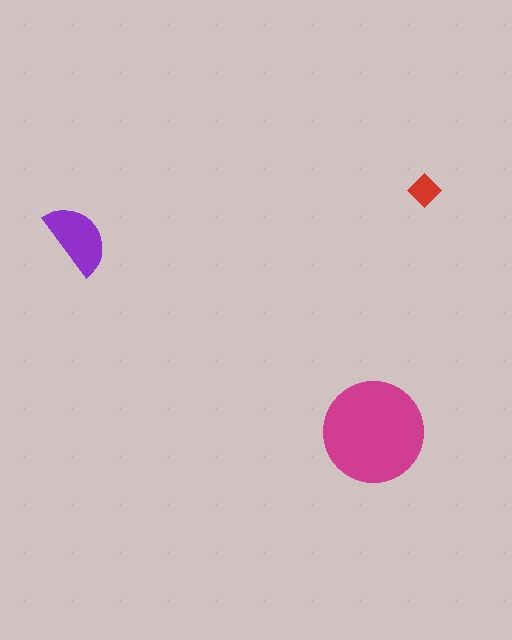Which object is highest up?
The red diamond is topmost.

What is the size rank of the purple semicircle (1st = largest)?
2nd.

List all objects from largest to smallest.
The magenta circle, the purple semicircle, the red diamond.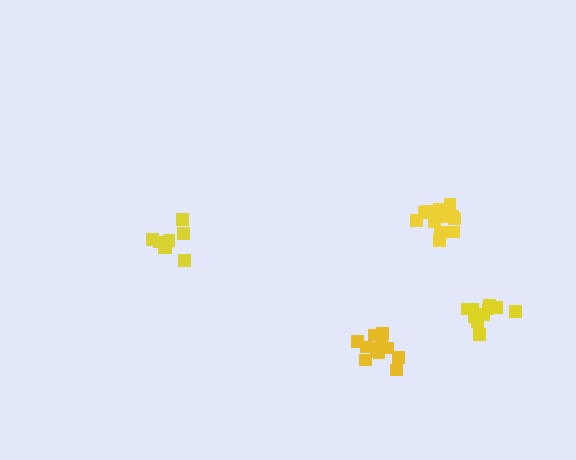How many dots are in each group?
Group 1: 8 dots, Group 2: 13 dots, Group 3: 11 dots, Group 4: 14 dots (46 total).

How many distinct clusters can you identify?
There are 4 distinct clusters.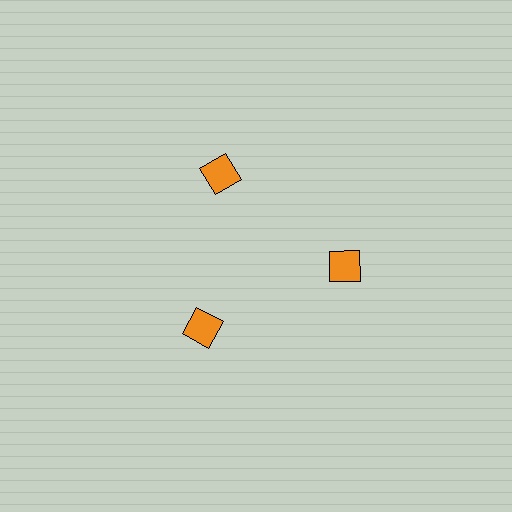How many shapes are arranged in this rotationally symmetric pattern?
There are 3 shapes, arranged in 3 groups of 1.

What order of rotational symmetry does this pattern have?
This pattern has 3-fold rotational symmetry.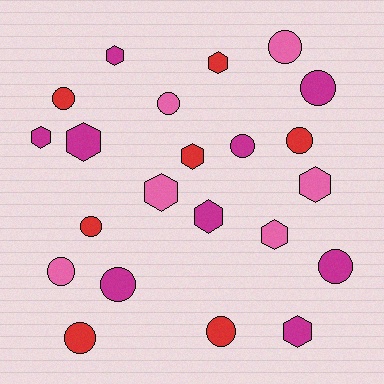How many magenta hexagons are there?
There are 5 magenta hexagons.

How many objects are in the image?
There are 22 objects.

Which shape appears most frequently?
Circle, with 12 objects.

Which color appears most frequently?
Magenta, with 9 objects.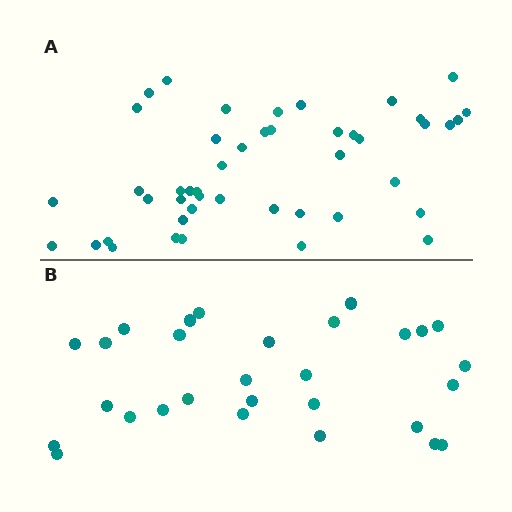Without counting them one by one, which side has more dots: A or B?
Region A (the top region) has more dots.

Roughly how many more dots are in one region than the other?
Region A has approximately 15 more dots than region B.